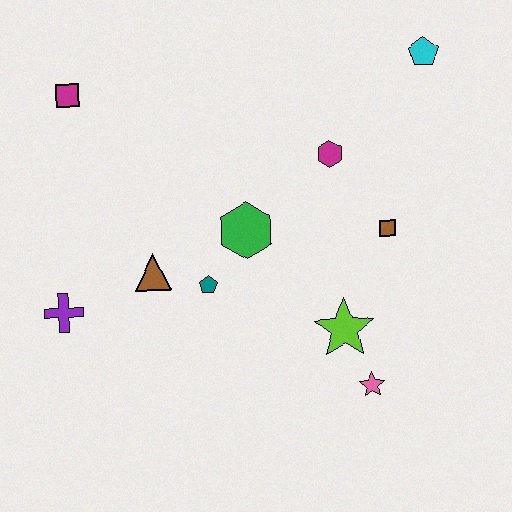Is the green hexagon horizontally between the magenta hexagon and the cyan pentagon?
No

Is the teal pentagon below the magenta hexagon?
Yes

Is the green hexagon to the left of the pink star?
Yes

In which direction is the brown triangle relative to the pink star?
The brown triangle is to the left of the pink star.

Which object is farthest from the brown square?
The magenta square is farthest from the brown square.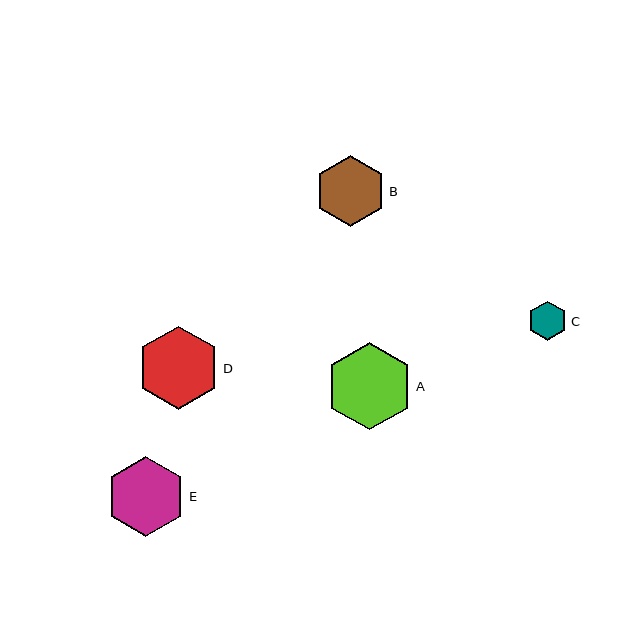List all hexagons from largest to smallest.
From largest to smallest: A, D, E, B, C.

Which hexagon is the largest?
Hexagon A is the largest with a size of approximately 87 pixels.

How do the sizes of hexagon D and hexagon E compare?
Hexagon D and hexagon E are approximately the same size.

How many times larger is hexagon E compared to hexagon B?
Hexagon E is approximately 1.1 times the size of hexagon B.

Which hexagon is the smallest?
Hexagon C is the smallest with a size of approximately 39 pixels.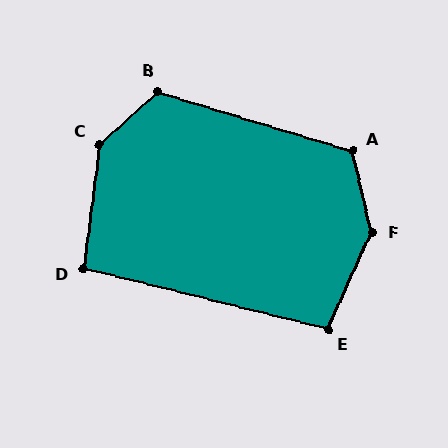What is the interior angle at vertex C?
Approximately 140 degrees (obtuse).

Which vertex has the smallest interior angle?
D, at approximately 97 degrees.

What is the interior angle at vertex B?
Approximately 121 degrees (obtuse).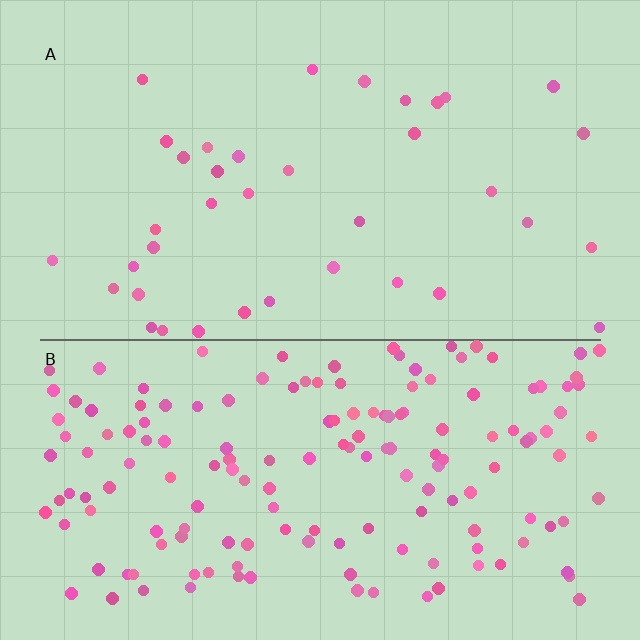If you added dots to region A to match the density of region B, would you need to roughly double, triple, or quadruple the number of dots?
Approximately quadruple.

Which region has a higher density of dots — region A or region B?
B (the bottom).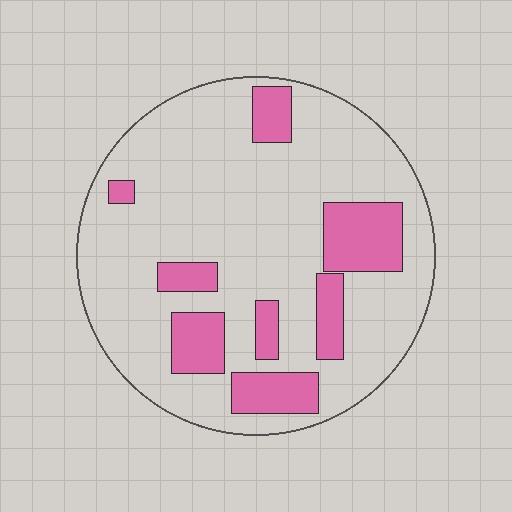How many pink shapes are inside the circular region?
8.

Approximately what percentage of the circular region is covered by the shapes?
Approximately 20%.